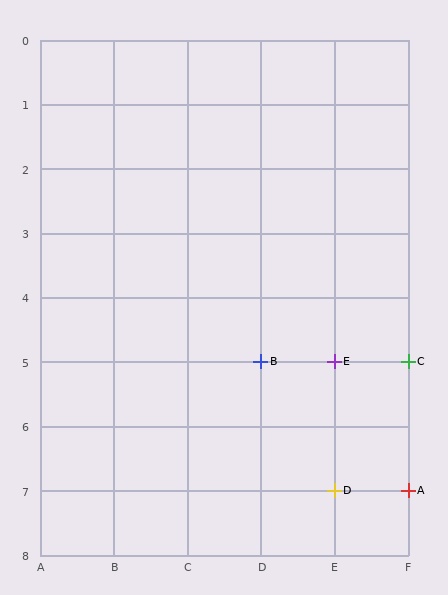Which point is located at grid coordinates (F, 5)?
Point C is at (F, 5).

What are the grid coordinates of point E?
Point E is at grid coordinates (E, 5).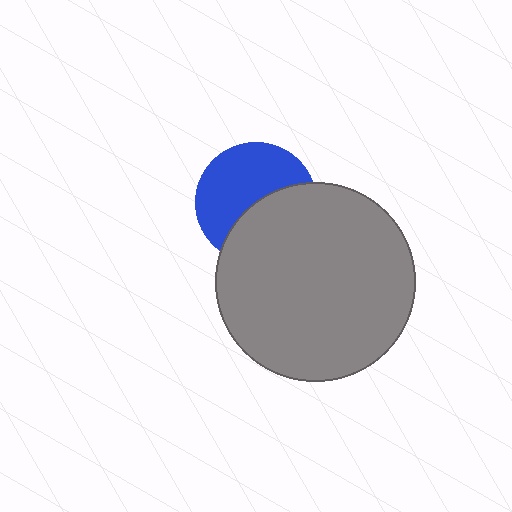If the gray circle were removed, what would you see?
You would see the complete blue circle.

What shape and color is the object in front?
The object in front is a gray circle.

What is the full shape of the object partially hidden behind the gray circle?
The partially hidden object is a blue circle.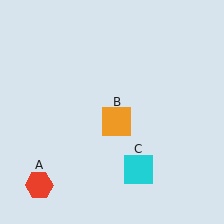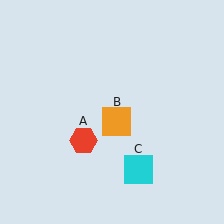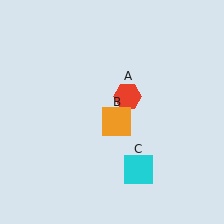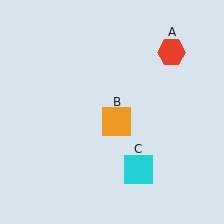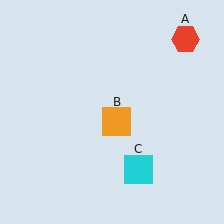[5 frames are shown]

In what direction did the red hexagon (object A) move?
The red hexagon (object A) moved up and to the right.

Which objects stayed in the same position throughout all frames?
Orange square (object B) and cyan square (object C) remained stationary.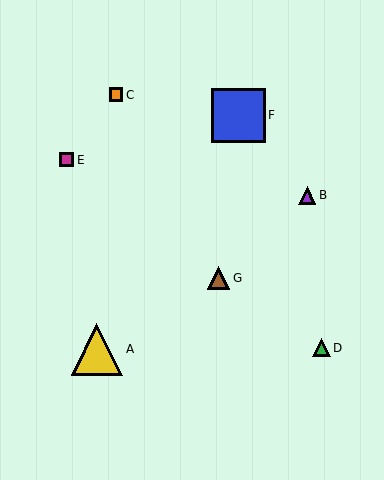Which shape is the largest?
The blue square (labeled F) is the largest.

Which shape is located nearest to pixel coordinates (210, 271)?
The brown triangle (labeled G) at (219, 278) is nearest to that location.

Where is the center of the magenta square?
The center of the magenta square is at (67, 160).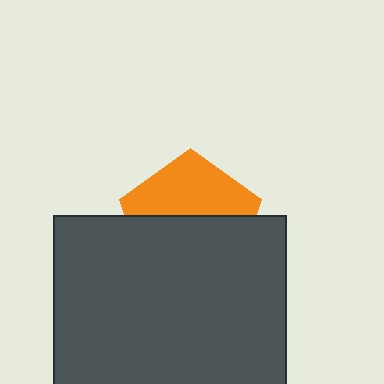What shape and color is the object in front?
The object in front is a dark gray square.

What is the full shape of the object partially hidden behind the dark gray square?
The partially hidden object is an orange pentagon.